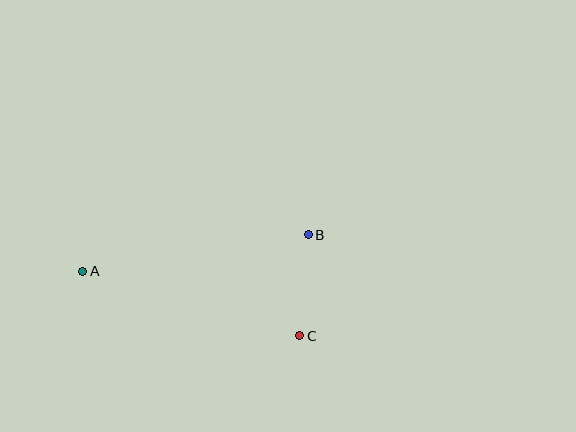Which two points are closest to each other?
Points B and C are closest to each other.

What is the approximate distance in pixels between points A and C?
The distance between A and C is approximately 226 pixels.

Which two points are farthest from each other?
Points A and B are farthest from each other.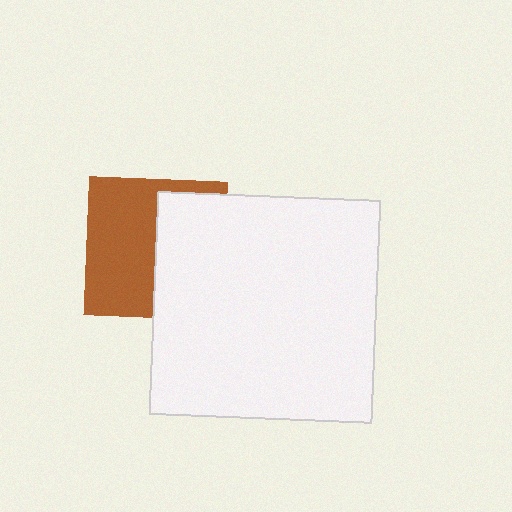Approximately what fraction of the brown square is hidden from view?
Roughly 46% of the brown square is hidden behind the white square.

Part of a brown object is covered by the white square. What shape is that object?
It is a square.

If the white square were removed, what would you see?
You would see the complete brown square.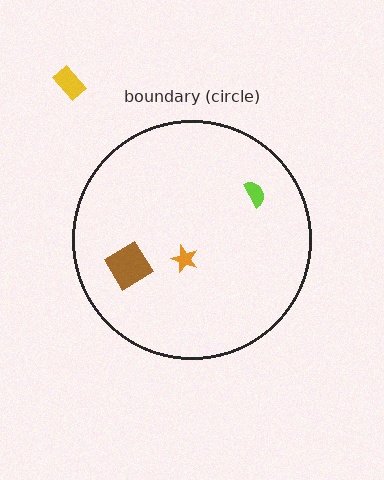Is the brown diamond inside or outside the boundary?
Inside.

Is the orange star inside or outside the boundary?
Inside.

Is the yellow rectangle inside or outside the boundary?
Outside.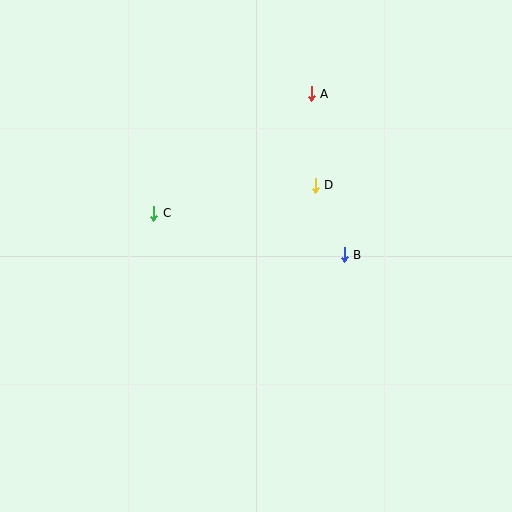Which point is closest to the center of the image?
Point B at (344, 255) is closest to the center.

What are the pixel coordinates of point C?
Point C is at (154, 213).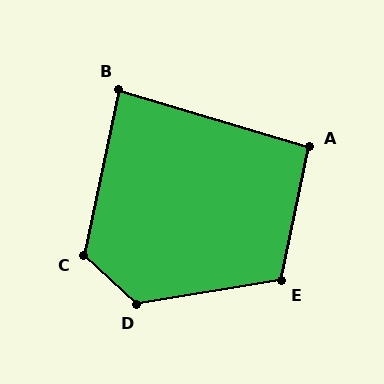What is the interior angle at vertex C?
Approximately 121 degrees (obtuse).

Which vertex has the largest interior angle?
D, at approximately 128 degrees.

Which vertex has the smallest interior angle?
B, at approximately 85 degrees.